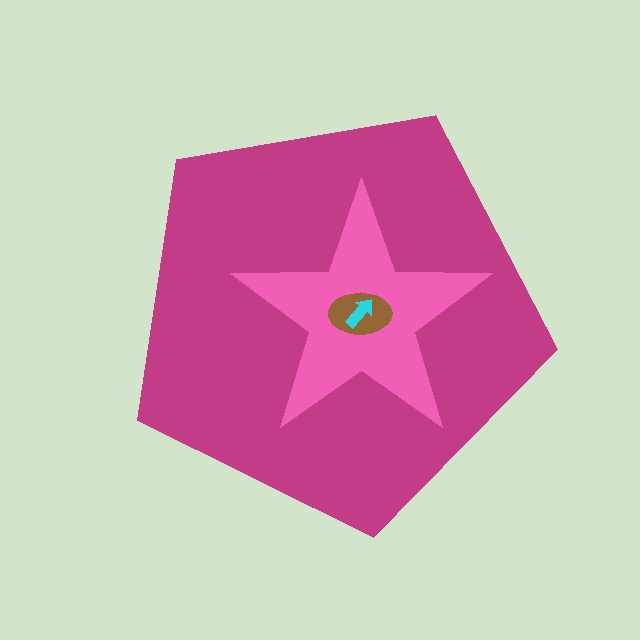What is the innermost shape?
The cyan arrow.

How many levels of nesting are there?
4.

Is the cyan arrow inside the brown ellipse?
Yes.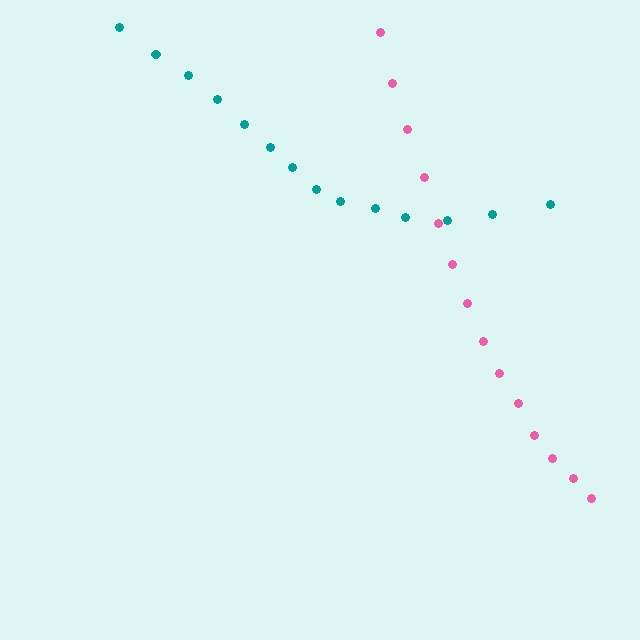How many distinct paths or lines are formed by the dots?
There are 2 distinct paths.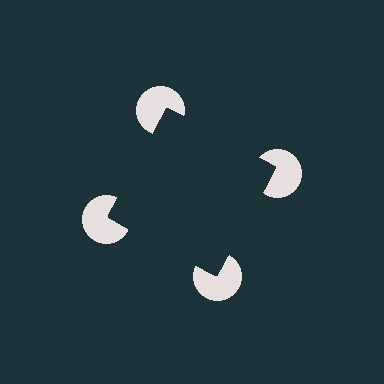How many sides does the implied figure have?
4 sides.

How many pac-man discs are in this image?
There are 4 — one at each vertex of the illusory square.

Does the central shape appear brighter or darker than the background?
It typically appears slightly darker than the background, even though no actual brightness change is drawn.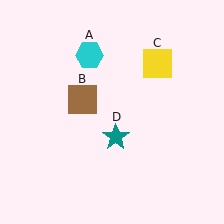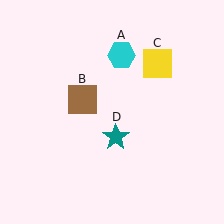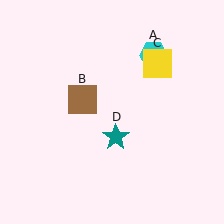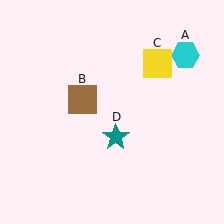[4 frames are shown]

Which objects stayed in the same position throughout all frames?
Brown square (object B) and yellow square (object C) and teal star (object D) remained stationary.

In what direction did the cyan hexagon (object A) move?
The cyan hexagon (object A) moved right.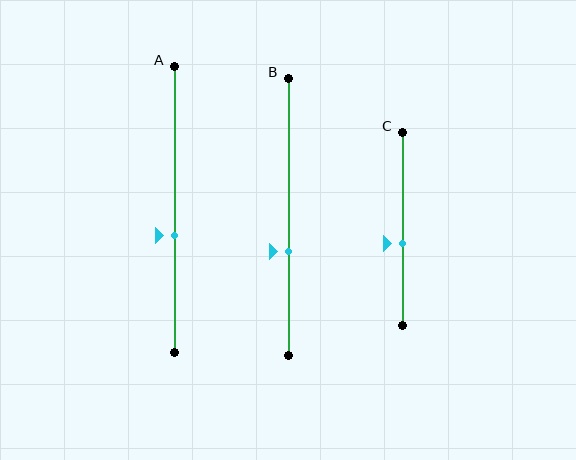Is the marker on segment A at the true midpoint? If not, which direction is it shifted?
No, the marker on segment A is shifted downward by about 9% of the segment length.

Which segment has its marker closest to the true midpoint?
Segment C has its marker closest to the true midpoint.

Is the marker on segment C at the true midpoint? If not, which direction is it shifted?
No, the marker on segment C is shifted downward by about 7% of the segment length.